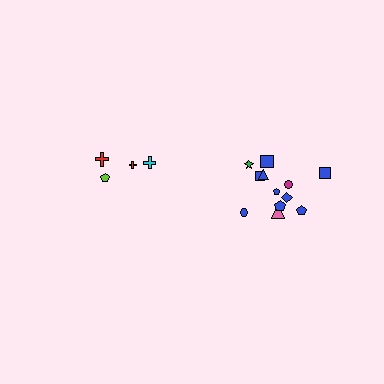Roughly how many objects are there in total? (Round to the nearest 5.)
Roughly 15 objects in total.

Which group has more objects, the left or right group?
The right group.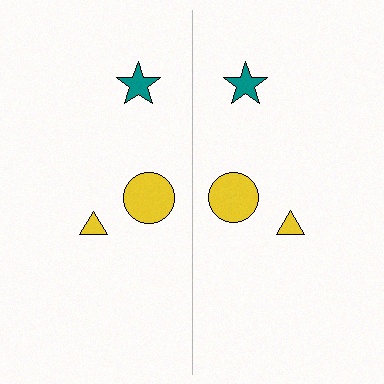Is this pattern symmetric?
Yes, this pattern has bilateral (reflection) symmetry.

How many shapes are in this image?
There are 6 shapes in this image.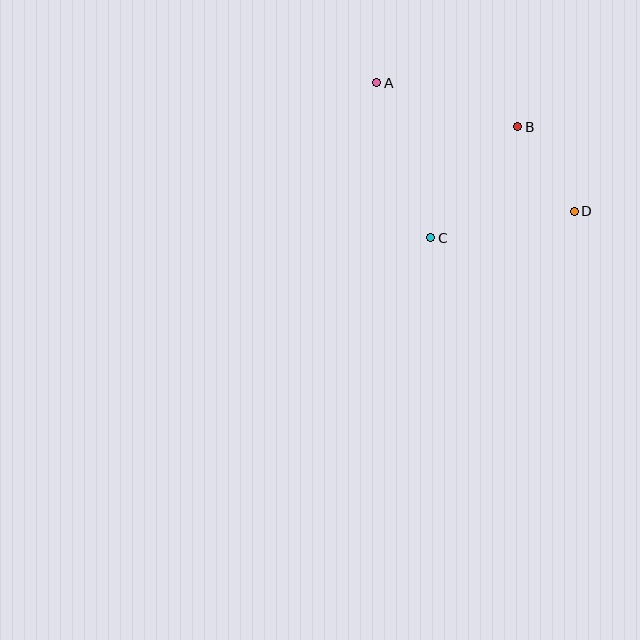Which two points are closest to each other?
Points B and D are closest to each other.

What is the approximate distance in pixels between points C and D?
The distance between C and D is approximately 146 pixels.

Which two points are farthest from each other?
Points A and D are farthest from each other.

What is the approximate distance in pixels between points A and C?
The distance between A and C is approximately 164 pixels.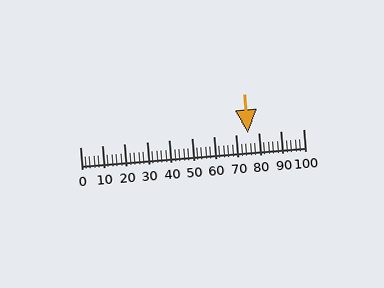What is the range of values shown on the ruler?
The ruler shows values from 0 to 100.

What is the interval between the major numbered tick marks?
The major tick marks are spaced 10 units apart.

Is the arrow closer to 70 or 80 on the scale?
The arrow is closer to 80.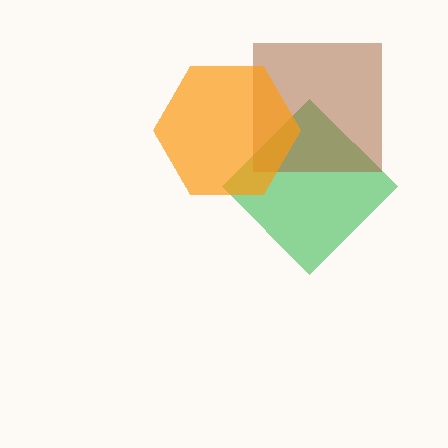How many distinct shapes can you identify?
There are 3 distinct shapes: a green diamond, a brown square, an orange hexagon.